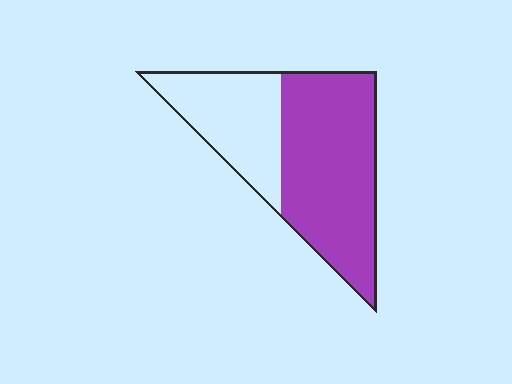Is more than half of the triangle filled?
Yes.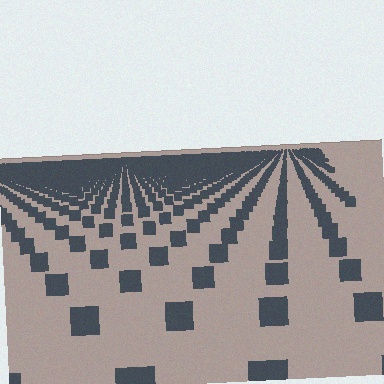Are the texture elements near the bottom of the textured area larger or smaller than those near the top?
Larger. Near the bottom, elements are closer to the viewer and appear at a bigger on-screen size.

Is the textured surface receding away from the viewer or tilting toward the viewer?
The surface is receding away from the viewer. Texture elements get smaller and denser toward the top.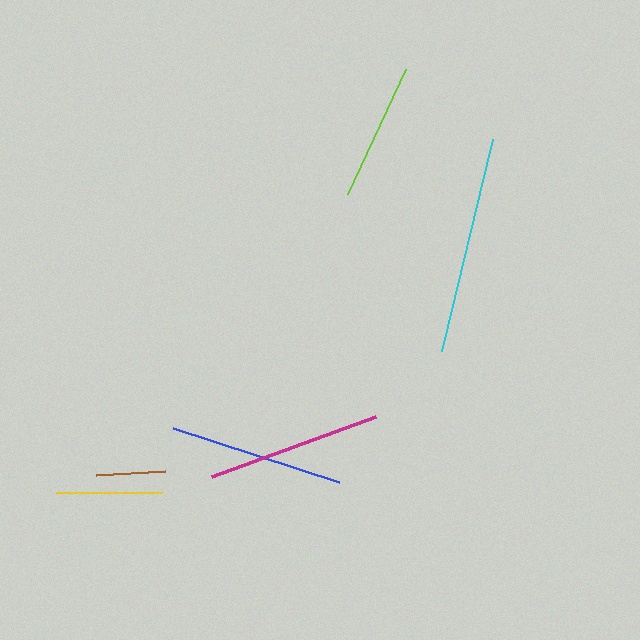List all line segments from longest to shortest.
From longest to shortest: cyan, magenta, blue, lime, yellow, brown.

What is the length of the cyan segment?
The cyan segment is approximately 218 pixels long.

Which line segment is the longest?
The cyan line is the longest at approximately 218 pixels.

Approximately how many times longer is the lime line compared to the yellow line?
The lime line is approximately 1.3 times the length of the yellow line.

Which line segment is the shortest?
The brown line is the shortest at approximately 69 pixels.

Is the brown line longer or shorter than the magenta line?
The magenta line is longer than the brown line.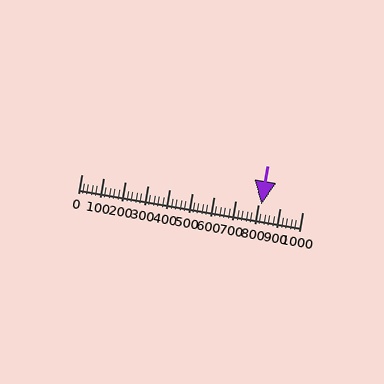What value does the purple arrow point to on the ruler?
The purple arrow points to approximately 816.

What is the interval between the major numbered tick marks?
The major tick marks are spaced 100 units apart.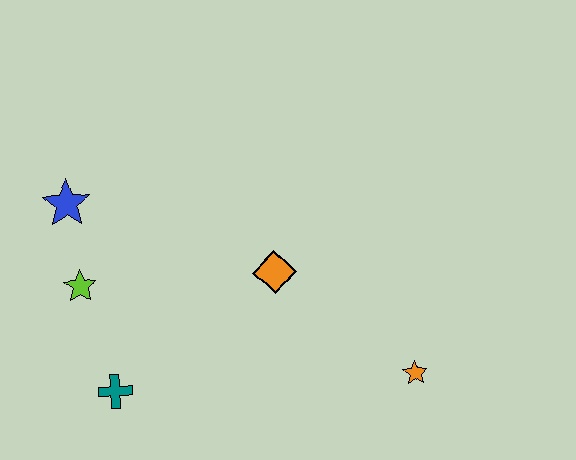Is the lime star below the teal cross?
No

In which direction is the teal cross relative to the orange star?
The teal cross is to the left of the orange star.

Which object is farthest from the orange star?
The blue star is farthest from the orange star.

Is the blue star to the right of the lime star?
No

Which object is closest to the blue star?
The lime star is closest to the blue star.